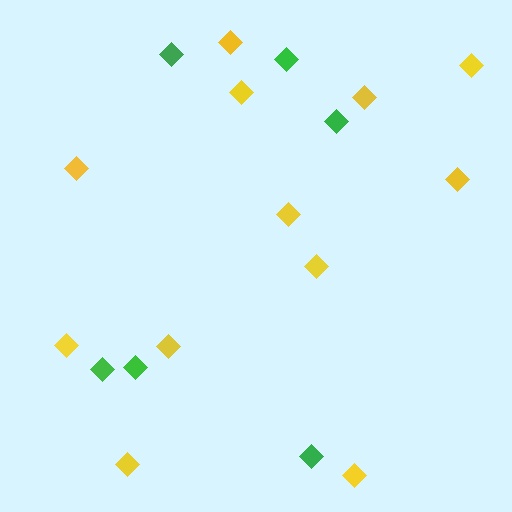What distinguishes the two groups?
There are 2 groups: one group of green diamonds (6) and one group of yellow diamonds (12).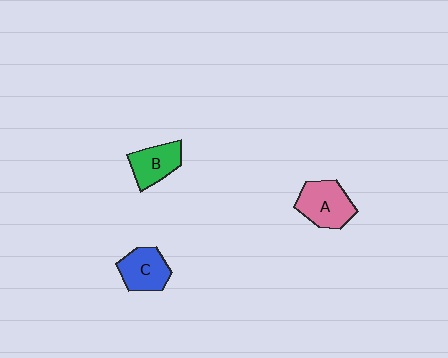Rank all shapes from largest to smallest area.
From largest to smallest: A (pink), C (blue), B (green).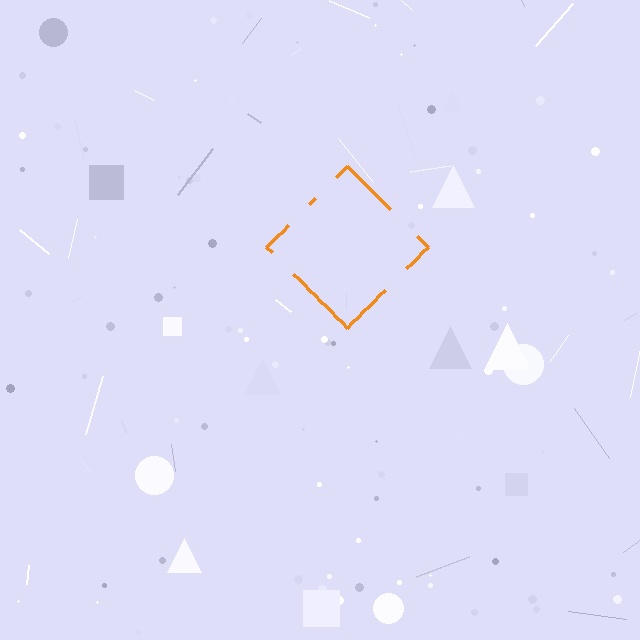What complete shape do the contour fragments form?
The contour fragments form a diamond.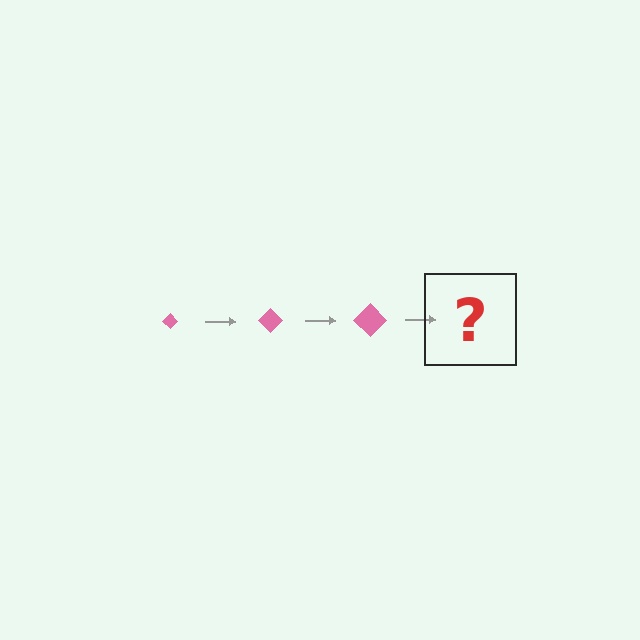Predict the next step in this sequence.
The next step is a pink diamond, larger than the previous one.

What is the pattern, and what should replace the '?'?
The pattern is that the diamond gets progressively larger each step. The '?' should be a pink diamond, larger than the previous one.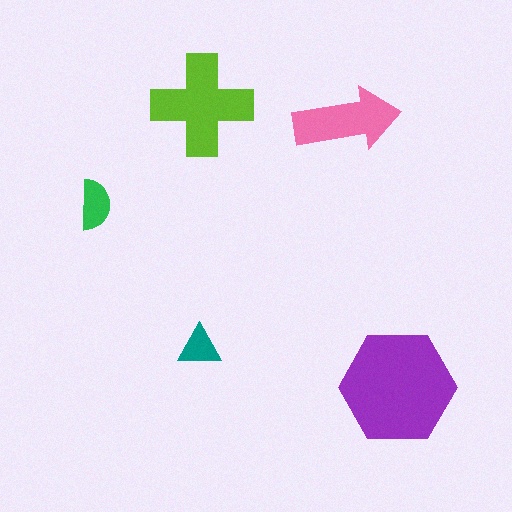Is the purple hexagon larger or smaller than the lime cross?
Larger.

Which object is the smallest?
The teal triangle.